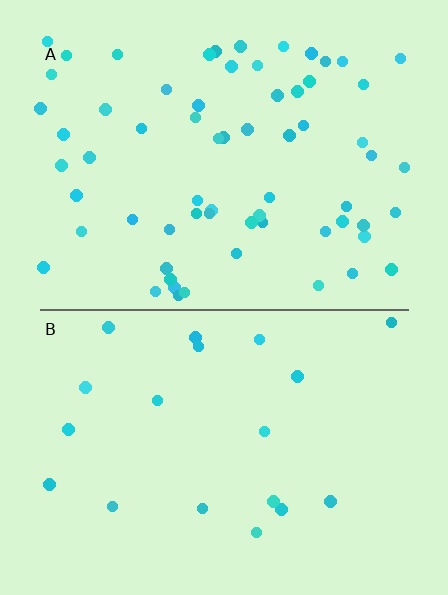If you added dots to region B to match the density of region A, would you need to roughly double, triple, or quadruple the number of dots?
Approximately triple.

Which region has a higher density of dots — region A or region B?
A (the top).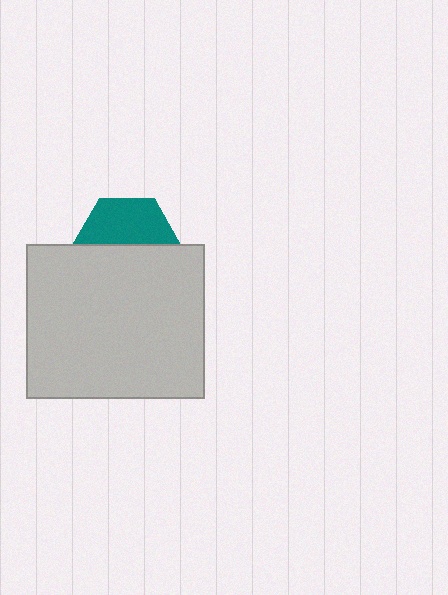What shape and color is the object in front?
The object in front is a light gray rectangle.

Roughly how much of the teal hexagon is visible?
About half of it is visible (roughly 47%).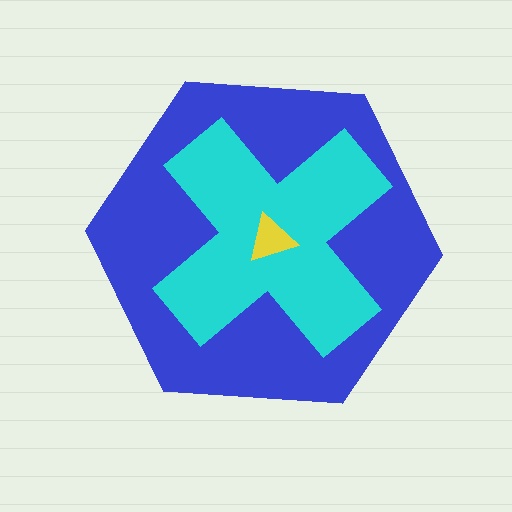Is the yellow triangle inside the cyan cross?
Yes.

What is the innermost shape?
The yellow triangle.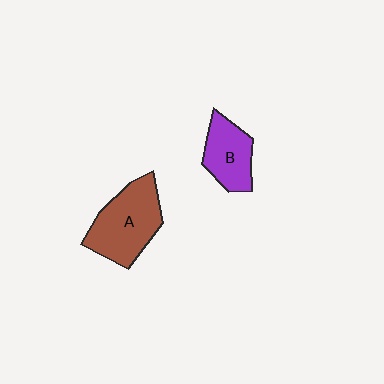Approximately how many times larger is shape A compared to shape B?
Approximately 1.5 times.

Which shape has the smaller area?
Shape B (purple).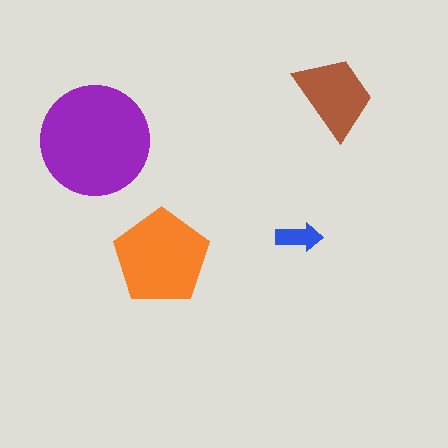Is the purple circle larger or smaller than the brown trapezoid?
Larger.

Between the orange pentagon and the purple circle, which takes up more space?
The purple circle.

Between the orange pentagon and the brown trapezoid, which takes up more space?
The orange pentagon.